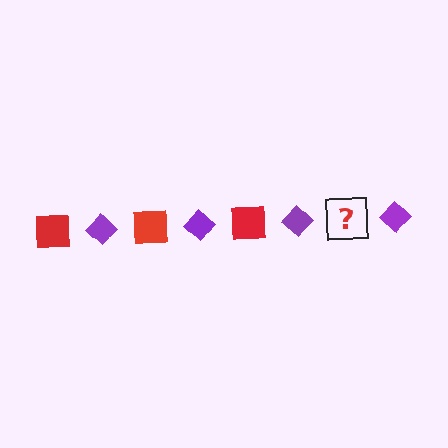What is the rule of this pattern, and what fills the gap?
The rule is that the pattern alternates between red square and purple diamond. The gap should be filled with a red square.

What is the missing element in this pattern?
The missing element is a red square.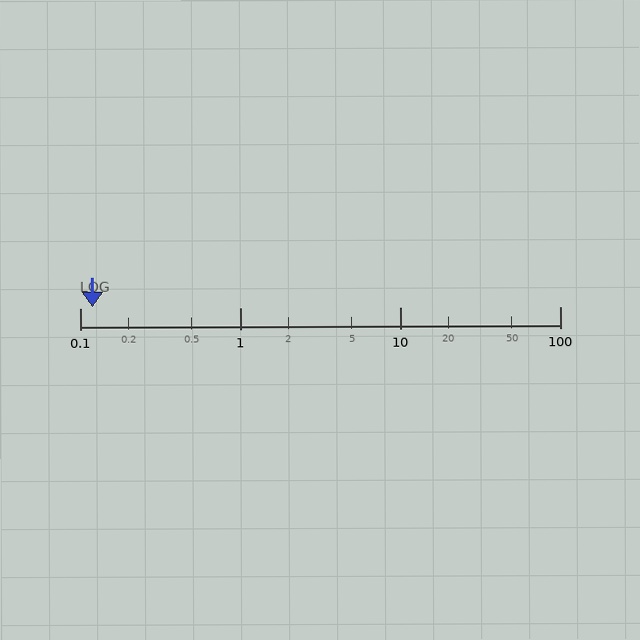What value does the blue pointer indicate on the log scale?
The pointer indicates approximately 0.12.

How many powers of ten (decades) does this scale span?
The scale spans 3 decades, from 0.1 to 100.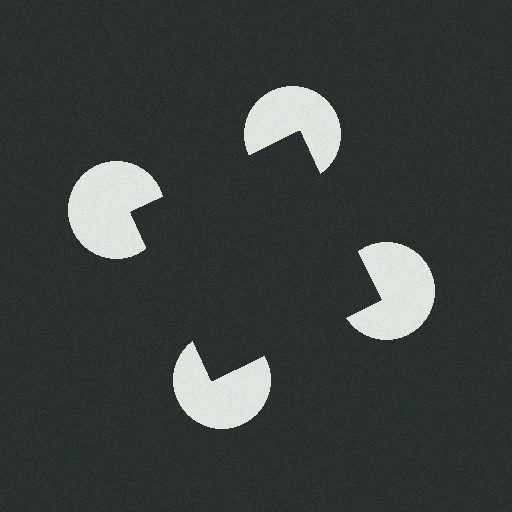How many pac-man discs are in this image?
There are 4 — one at each vertex of the illusory square.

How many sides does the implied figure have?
4 sides.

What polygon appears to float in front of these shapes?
An illusory square — its edges are inferred from the aligned wedge cuts in the pac-man discs, not physically drawn.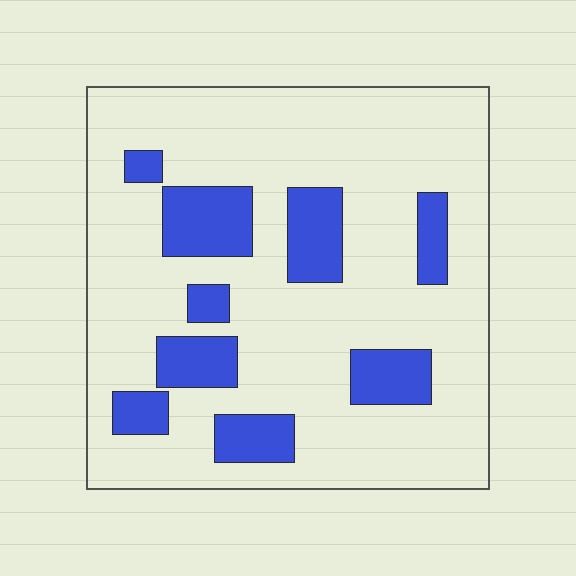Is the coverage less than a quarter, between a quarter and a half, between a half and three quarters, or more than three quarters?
Less than a quarter.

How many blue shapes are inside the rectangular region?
9.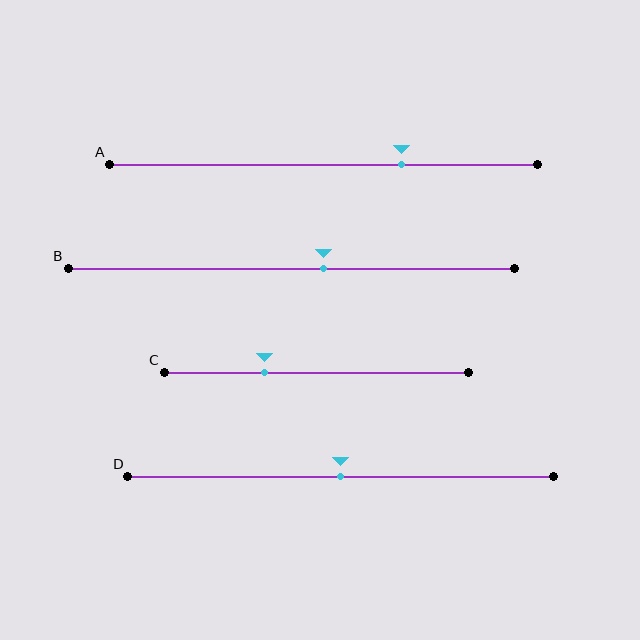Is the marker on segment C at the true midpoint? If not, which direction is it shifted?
No, the marker on segment C is shifted to the left by about 17% of the segment length.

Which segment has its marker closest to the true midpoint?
Segment D has its marker closest to the true midpoint.